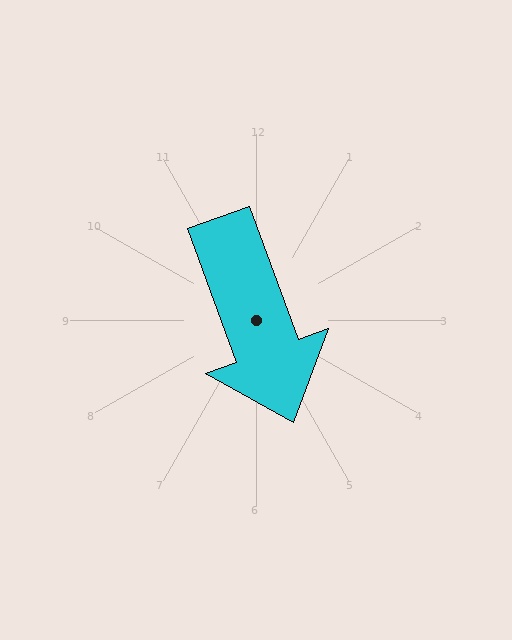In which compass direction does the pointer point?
South.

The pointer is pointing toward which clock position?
Roughly 5 o'clock.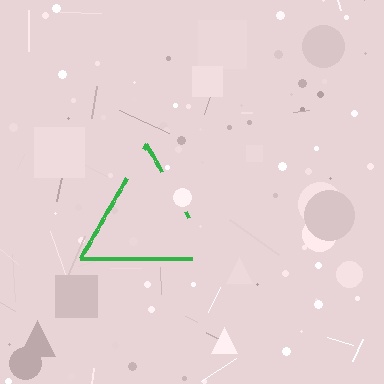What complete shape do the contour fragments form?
The contour fragments form a triangle.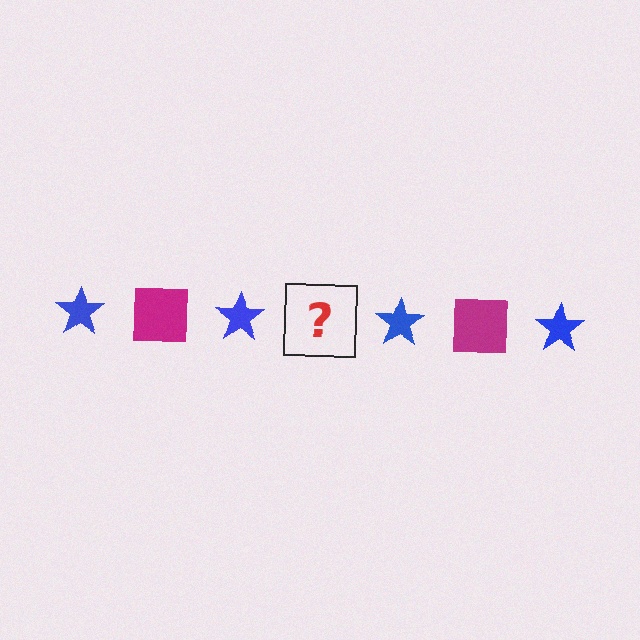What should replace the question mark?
The question mark should be replaced with a magenta square.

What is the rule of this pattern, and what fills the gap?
The rule is that the pattern alternates between blue star and magenta square. The gap should be filled with a magenta square.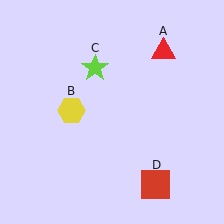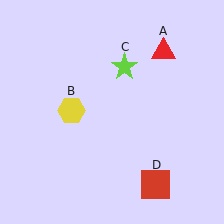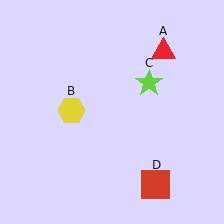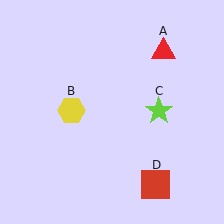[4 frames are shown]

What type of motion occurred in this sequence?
The lime star (object C) rotated clockwise around the center of the scene.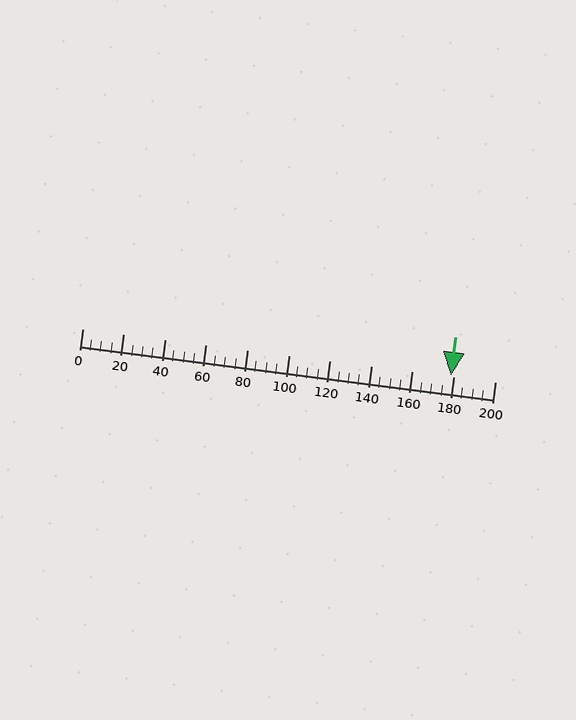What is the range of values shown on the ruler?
The ruler shows values from 0 to 200.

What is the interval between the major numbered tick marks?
The major tick marks are spaced 20 units apart.